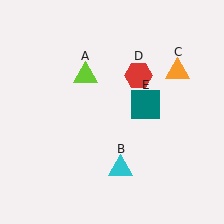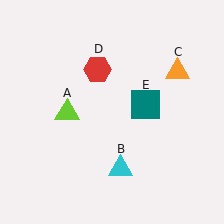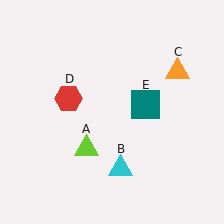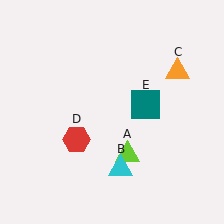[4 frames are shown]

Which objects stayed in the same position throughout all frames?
Cyan triangle (object B) and orange triangle (object C) and teal square (object E) remained stationary.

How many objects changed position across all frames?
2 objects changed position: lime triangle (object A), red hexagon (object D).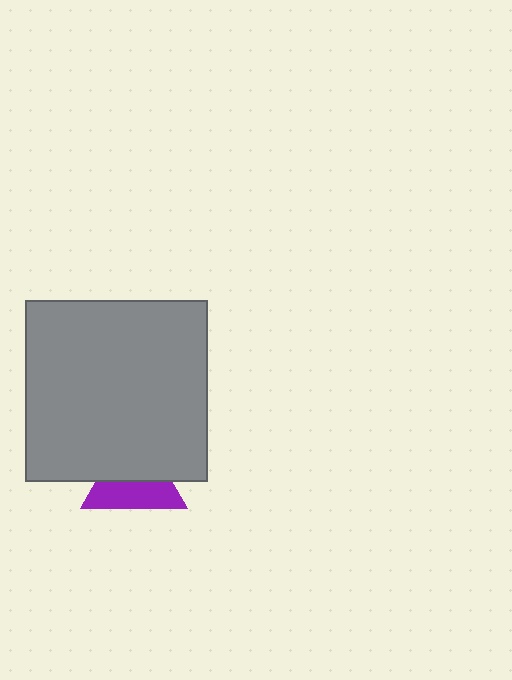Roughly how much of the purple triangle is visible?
About half of it is visible (roughly 50%).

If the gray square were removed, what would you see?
You would see the complete purple triangle.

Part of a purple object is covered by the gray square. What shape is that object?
It is a triangle.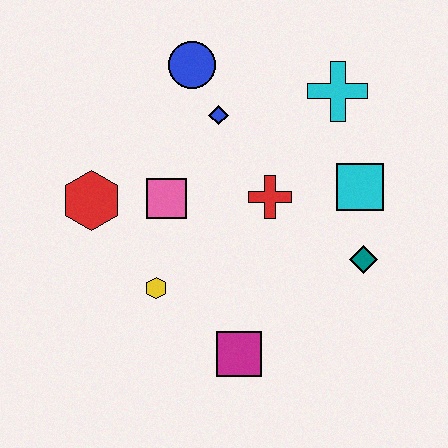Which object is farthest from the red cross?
The red hexagon is farthest from the red cross.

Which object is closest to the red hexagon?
The pink square is closest to the red hexagon.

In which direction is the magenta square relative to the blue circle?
The magenta square is below the blue circle.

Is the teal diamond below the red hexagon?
Yes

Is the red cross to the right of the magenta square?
Yes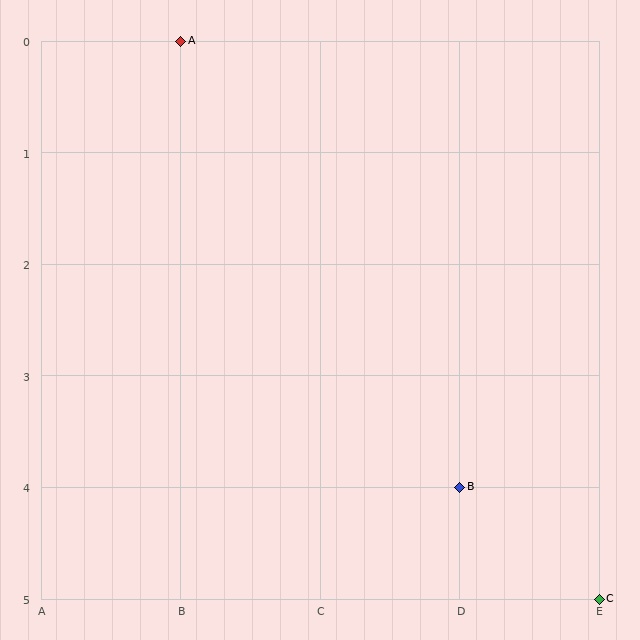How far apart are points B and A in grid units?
Points B and A are 2 columns and 4 rows apart (about 4.5 grid units diagonally).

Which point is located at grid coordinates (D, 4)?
Point B is at (D, 4).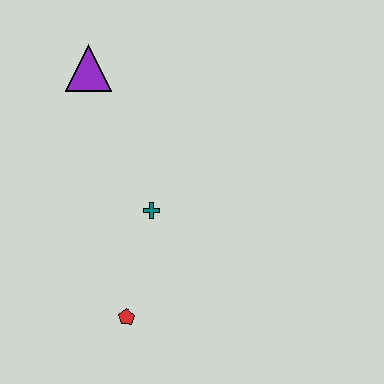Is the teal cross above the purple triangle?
No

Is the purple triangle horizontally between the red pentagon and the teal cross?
No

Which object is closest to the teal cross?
The red pentagon is closest to the teal cross.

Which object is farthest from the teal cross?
The purple triangle is farthest from the teal cross.